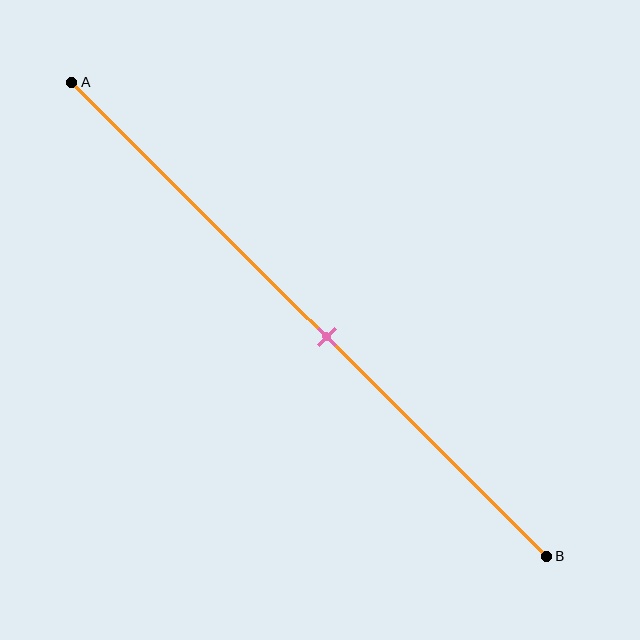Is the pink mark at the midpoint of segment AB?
No, the mark is at about 55% from A, not at the 50% midpoint.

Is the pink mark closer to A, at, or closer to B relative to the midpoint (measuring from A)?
The pink mark is closer to point B than the midpoint of segment AB.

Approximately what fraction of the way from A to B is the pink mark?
The pink mark is approximately 55% of the way from A to B.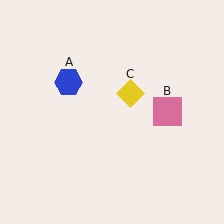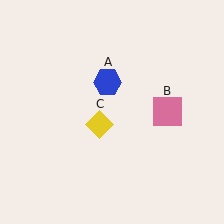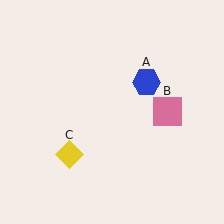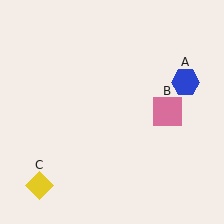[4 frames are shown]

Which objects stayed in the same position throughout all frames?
Pink square (object B) remained stationary.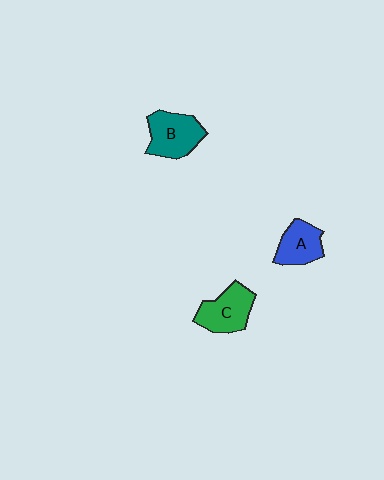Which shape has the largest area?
Shape B (teal).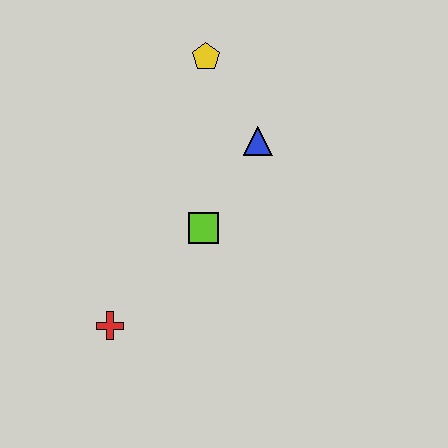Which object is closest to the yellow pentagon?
The blue triangle is closest to the yellow pentagon.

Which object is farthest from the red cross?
The yellow pentagon is farthest from the red cross.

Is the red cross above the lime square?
No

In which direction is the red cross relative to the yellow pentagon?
The red cross is below the yellow pentagon.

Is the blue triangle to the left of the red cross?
No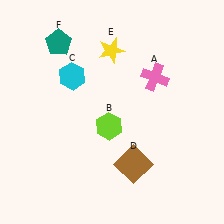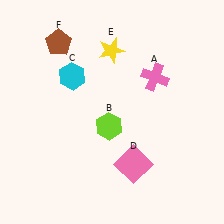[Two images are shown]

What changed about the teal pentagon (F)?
In Image 1, F is teal. In Image 2, it changed to brown.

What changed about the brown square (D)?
In Image 1, D is brown. In Image 2, it changed to pink.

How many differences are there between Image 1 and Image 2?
There are 2 differences between the two images.